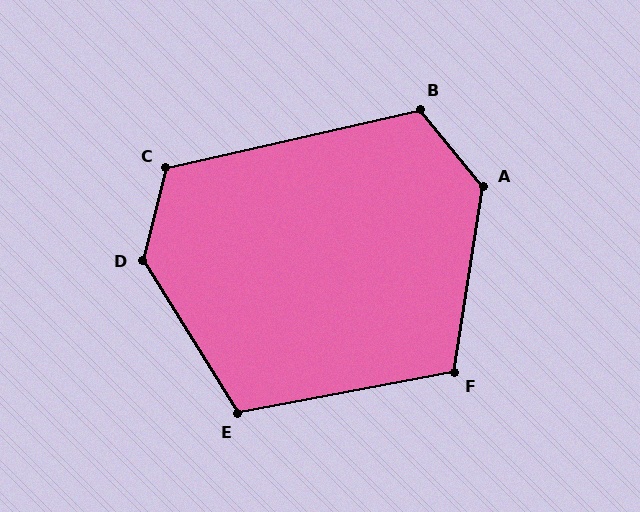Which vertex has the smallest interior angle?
F, at approximately 110 degrees.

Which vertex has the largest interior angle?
D, at approximately 134 degrees.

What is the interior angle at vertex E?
Approximately 111 degrees (obtuse).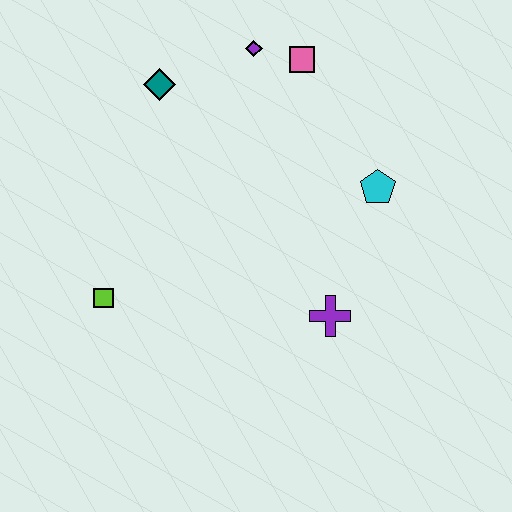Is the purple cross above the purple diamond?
No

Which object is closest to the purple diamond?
The pink square is closest to the purple diamond.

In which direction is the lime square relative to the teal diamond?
The lime square is below the teal diamond.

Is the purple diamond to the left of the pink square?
Yes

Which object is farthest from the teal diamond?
The purple cross is farthest from the teal diamond.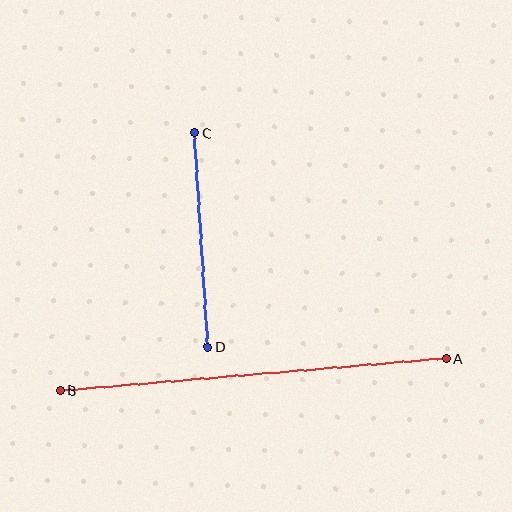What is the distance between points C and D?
The distance is approximately 214 pixels.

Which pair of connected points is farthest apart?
Points A and B are farthest apart.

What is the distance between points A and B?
The distance is approximately 387 pixels.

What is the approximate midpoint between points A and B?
The midpoint is at approximately (253, 375) pixels.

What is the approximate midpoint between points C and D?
The midpoint is at approximately (201, 240) pixels.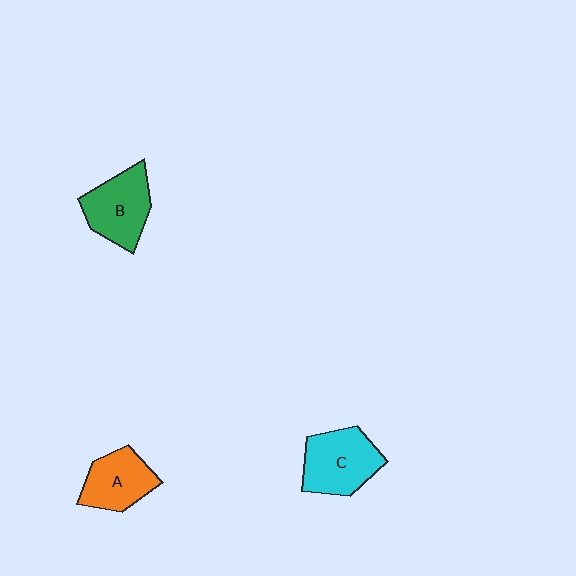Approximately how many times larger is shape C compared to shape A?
Approximately 1.2 times.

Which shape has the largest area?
Shape C (cyan).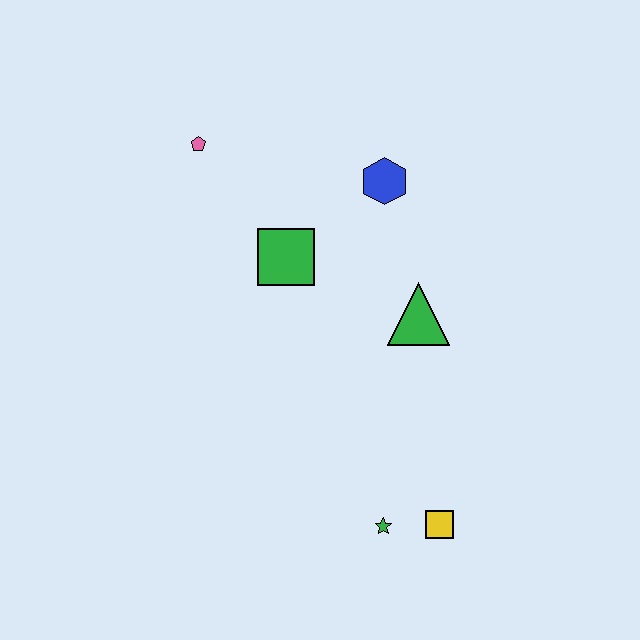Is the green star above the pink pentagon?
No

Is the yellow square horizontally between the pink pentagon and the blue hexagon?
No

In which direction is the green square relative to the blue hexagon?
The green square is to the left of the blue hexagon.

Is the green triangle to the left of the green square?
No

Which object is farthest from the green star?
The pink pentagon is farthest from the green star.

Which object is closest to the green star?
The yellow square is closest to the green star.